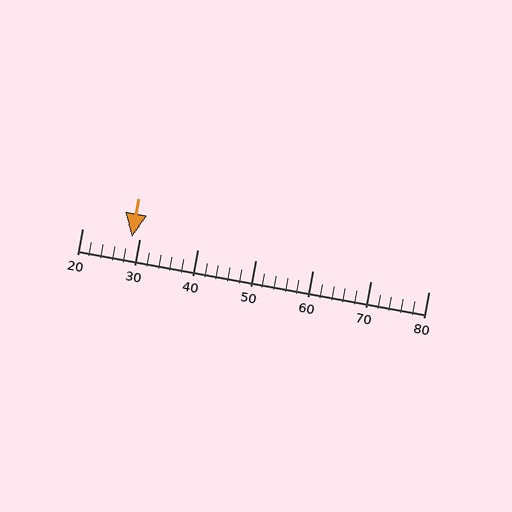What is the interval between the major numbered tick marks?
The major tick marks are spaced 10 units apart.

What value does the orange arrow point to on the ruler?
The orange arrow points to approximately 29.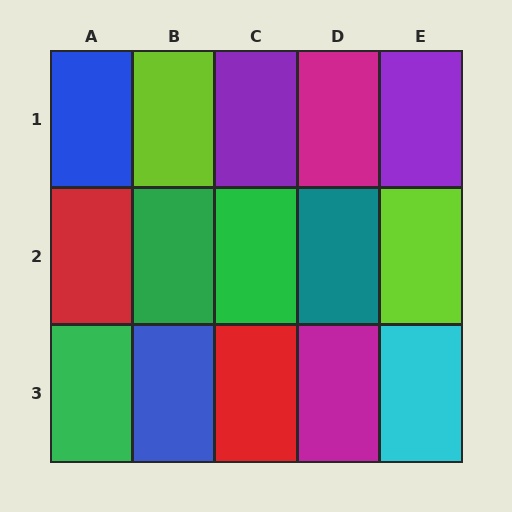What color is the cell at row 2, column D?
Teal.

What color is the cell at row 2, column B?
Green.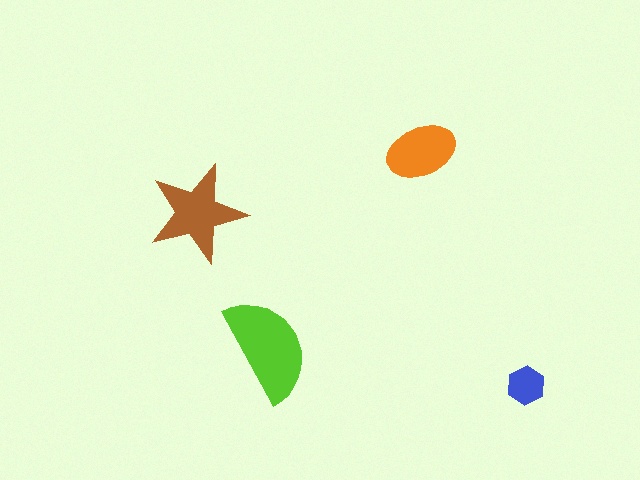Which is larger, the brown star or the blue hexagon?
The brown star.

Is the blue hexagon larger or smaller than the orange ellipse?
Smaller.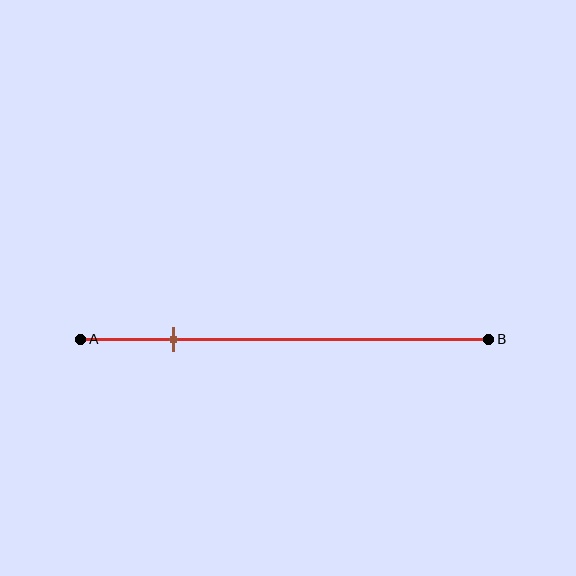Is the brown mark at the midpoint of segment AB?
No, the mark is at about 25% from A, not at the 50% midpoint.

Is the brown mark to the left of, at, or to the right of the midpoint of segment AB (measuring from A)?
The brown mark is to the left of the midpoint of segment AB.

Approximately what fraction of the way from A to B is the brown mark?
The brown mark is approximately 25% of the way from A to B.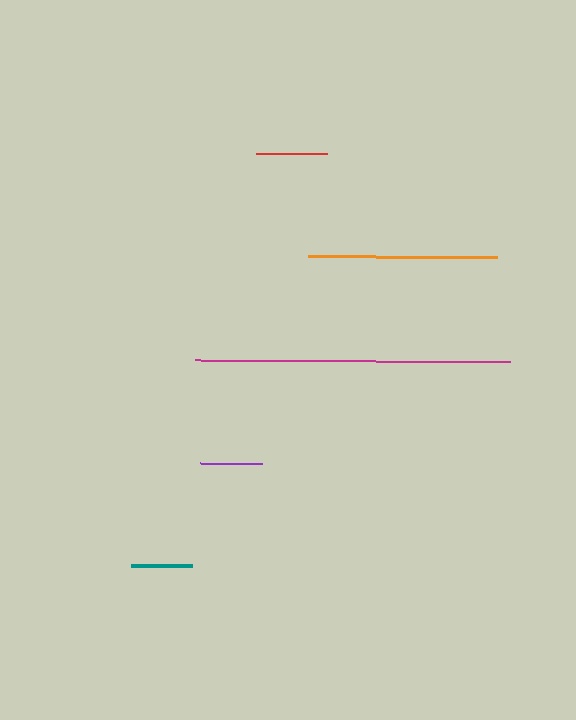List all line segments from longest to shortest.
From longest to shortest: magenta, orange, red, purple, teal.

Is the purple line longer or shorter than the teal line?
The purple line is longer than the teal line.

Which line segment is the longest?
The magenta line is the longest at approximately 315 pixels.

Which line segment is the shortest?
The teal line is the shortest at approximately 61 pixels.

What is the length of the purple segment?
The purple segment is approximately 62 pixels long.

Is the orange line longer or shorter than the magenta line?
The magenta line is longer than the orange line.